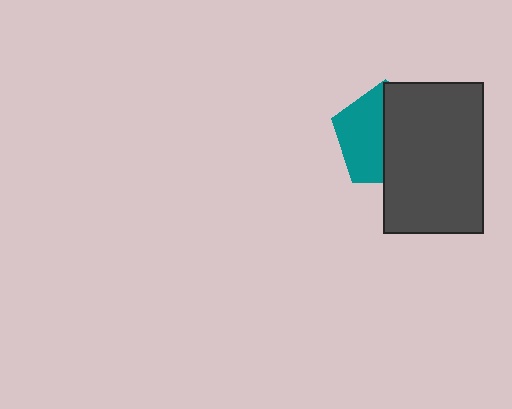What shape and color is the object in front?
The object in front is a dark gray rectangle.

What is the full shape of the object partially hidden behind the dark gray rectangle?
The partially hidden object is a teal pentagon.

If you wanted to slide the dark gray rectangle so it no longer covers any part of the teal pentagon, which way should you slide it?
Slide it right — that is the most direct way to separate the two shapes.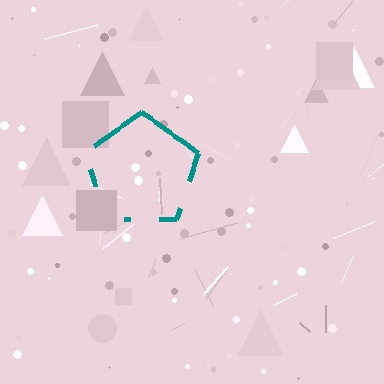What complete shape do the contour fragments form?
The contour fragments form a pentagon.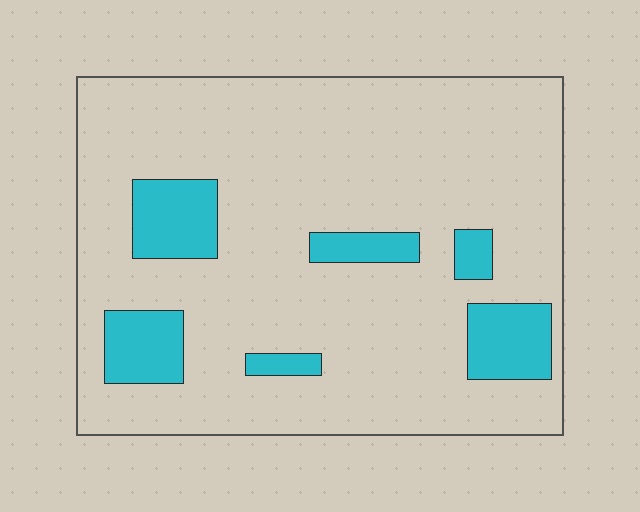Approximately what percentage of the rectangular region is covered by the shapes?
Approximately 15%.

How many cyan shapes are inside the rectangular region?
6.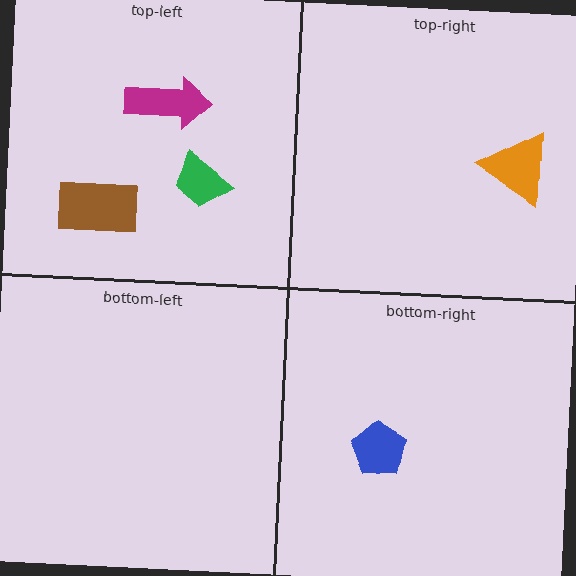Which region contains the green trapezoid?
The top-left region.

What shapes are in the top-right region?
The orange triangle.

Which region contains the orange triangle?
The top-right region.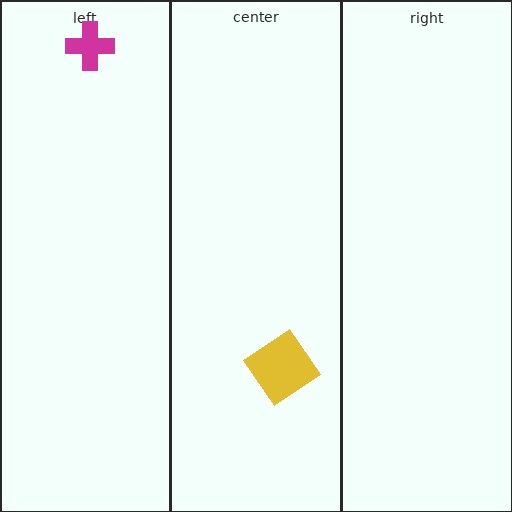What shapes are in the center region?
The purple star, the yellow diamond.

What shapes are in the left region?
The magenta cross.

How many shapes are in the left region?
1.